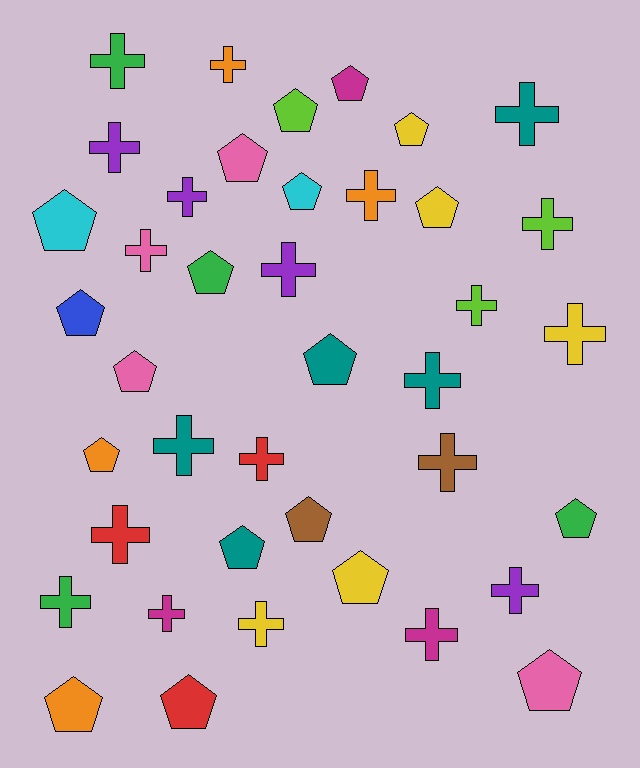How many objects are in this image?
There are 40 objects.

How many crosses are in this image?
There are 21 crosses.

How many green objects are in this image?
There are 4 green objects.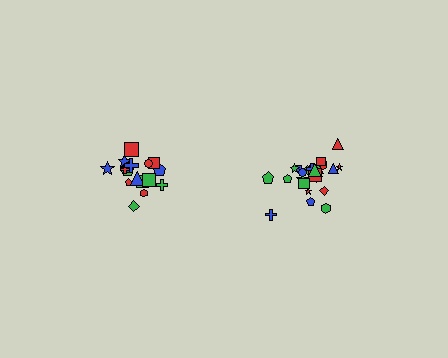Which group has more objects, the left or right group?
The right group.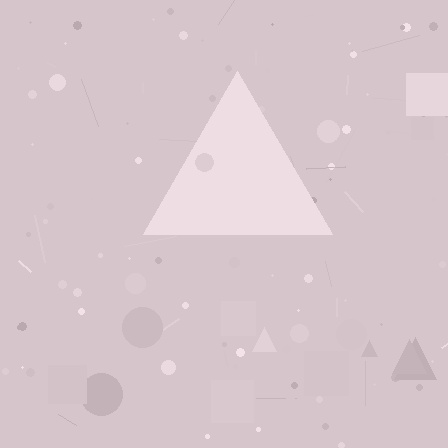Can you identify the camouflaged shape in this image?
The camouflaged shape is a triangle.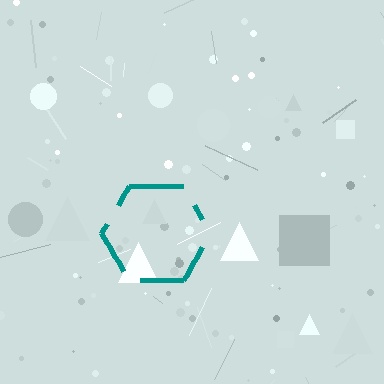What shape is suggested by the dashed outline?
The dashed outline suggests a hexagon.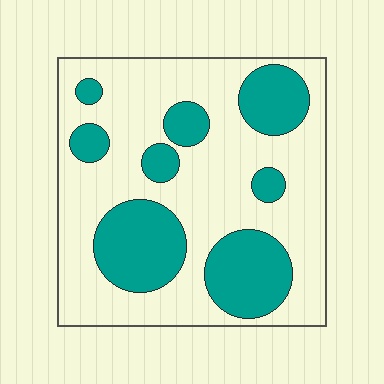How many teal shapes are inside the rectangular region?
8.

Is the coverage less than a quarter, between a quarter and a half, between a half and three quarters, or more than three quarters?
Between a quarter and a half.